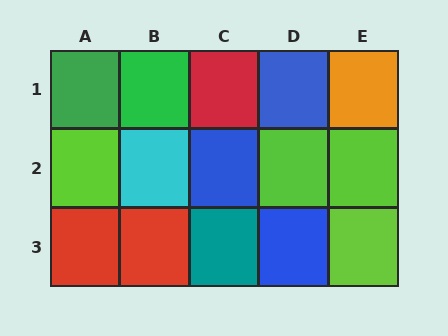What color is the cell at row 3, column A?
Red.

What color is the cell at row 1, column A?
Green.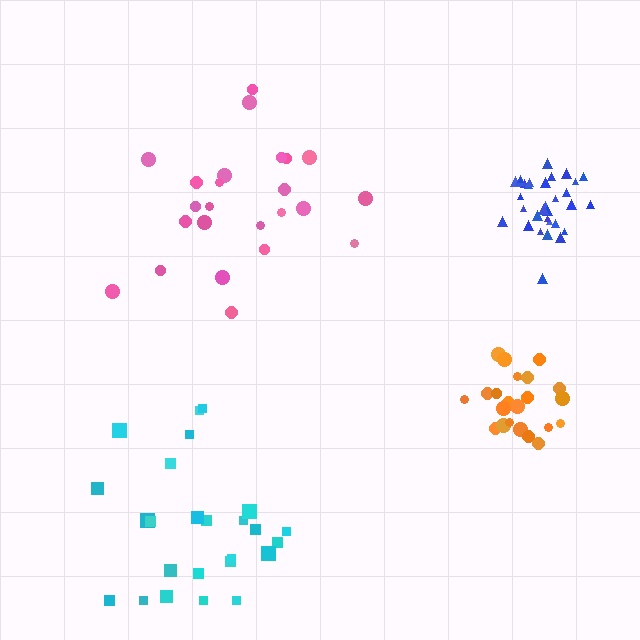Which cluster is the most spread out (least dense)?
Pink.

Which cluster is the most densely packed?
Blue.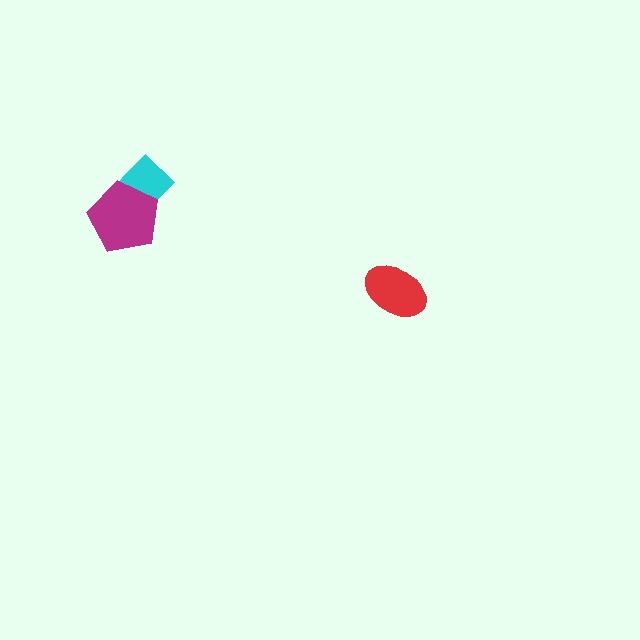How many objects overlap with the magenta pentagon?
1 object overlaps with the magenta pentagon.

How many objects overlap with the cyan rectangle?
1 object overlaps with the cyan rectangle.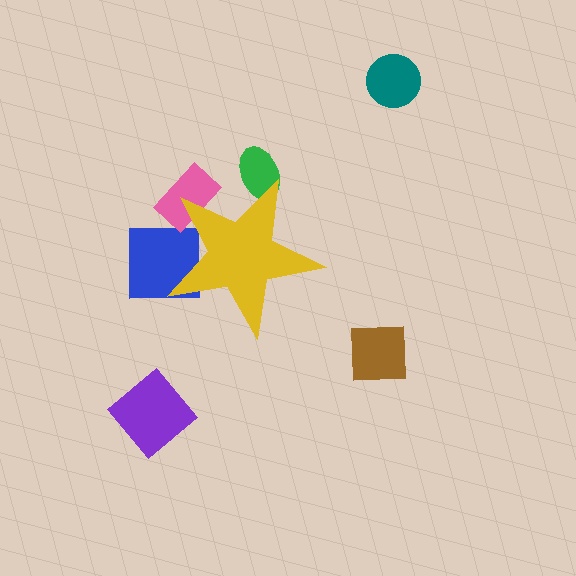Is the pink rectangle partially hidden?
Yes, the pink rectangle is partially hidden behind the yellow star.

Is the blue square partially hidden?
Yes, the blue square is partially hidden behind the yellow star.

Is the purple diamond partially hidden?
No, the purple diamond is fully visible.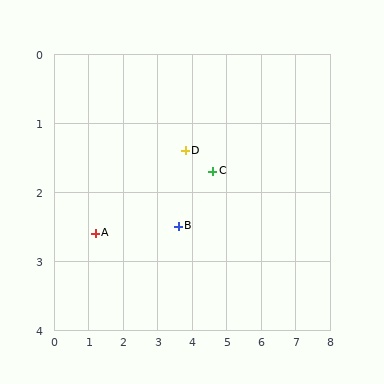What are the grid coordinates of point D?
Point D is at approximately (3.8, 1.4).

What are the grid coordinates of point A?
Point A is at approximately (1.2, 2.6).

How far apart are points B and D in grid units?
Points B and D are about 1.1 grid units apart.